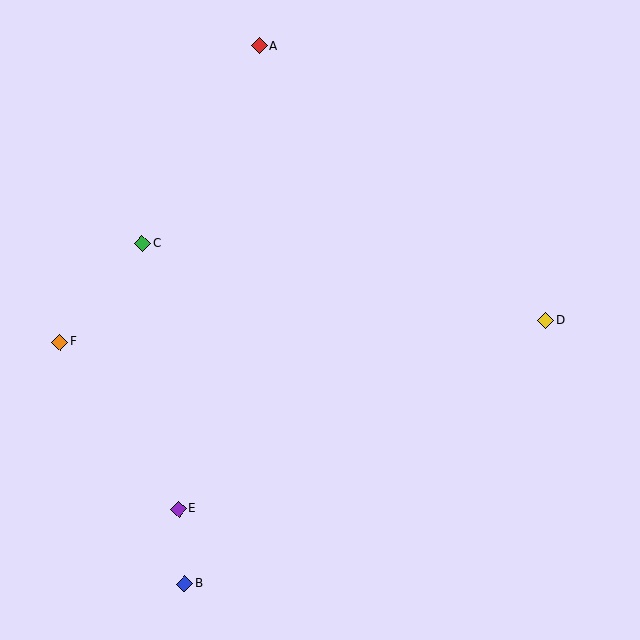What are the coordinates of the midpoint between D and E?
The midpoint between D and E is at (362, 415).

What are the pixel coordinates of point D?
Point D is at (546, 320).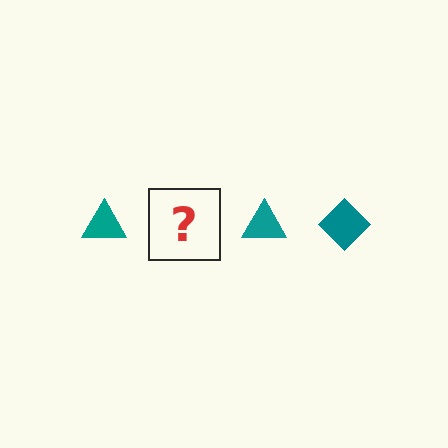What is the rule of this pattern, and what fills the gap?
The rule is that the pattern cycles through triangle, diamond shapes in teal. The gap should be filled with a teal diamond.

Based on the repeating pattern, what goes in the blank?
The blank should be a teal diamond.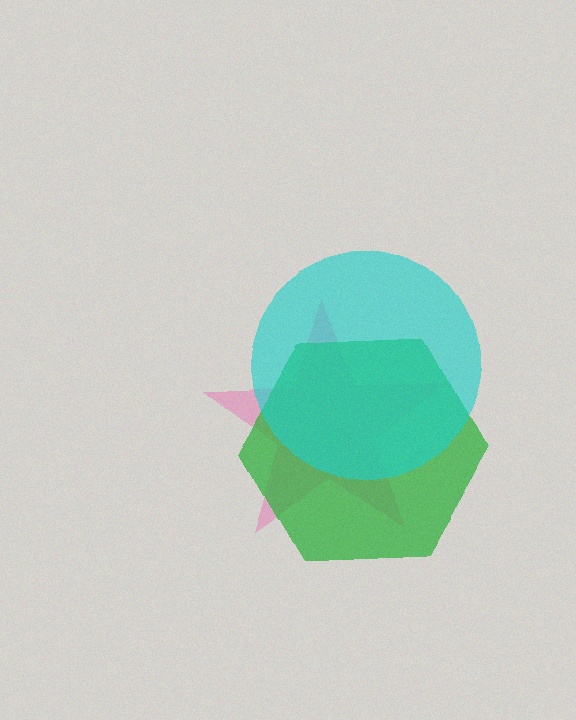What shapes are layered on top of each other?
The layered shapes are: a pink star, a green hexagon, a cyan circle.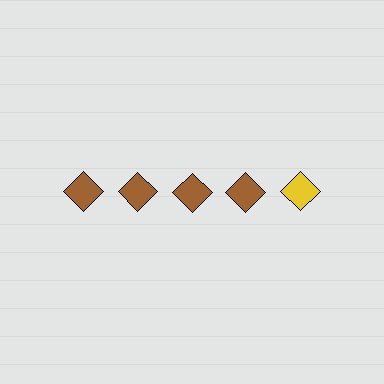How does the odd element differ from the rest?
It has a different color: yellow instead of brown.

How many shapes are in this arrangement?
There are 5 shapes arranged in a grid pattern.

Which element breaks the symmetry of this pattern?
The yellow diamond in the top row, rightmost column breaks the symmetry. All other shapes are brown diamonds.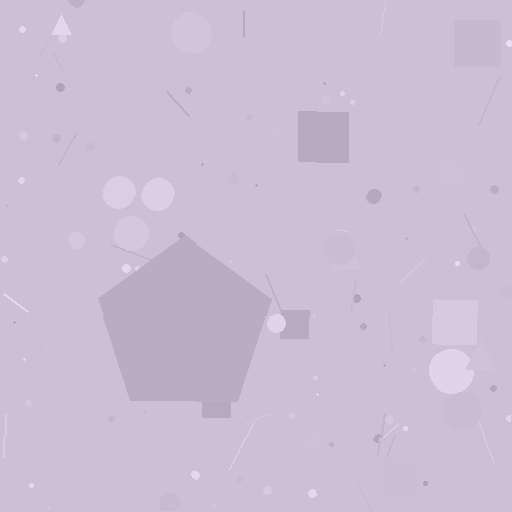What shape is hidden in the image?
A pentagon is hidden in the image.